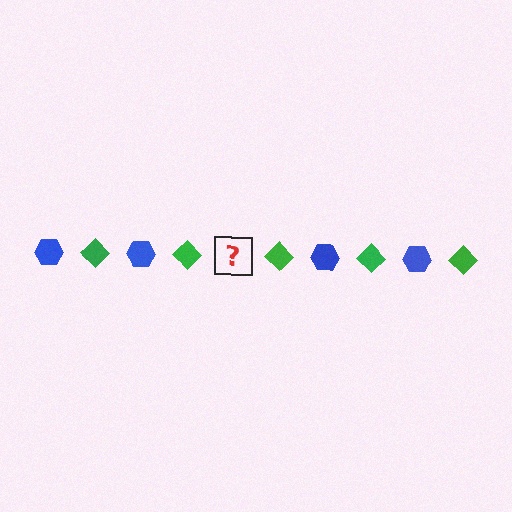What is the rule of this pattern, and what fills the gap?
The rule is that the pattern alternates between blue hexagon and green diamond. The gap should be filled with a blue hexagon.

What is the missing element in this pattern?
The missing element is a blue hexagon.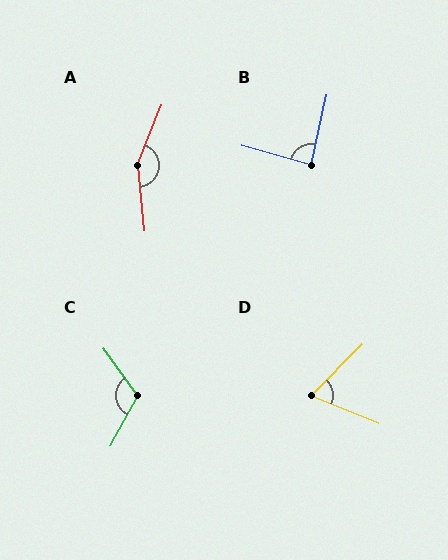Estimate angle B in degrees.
Approximately 87 degrees.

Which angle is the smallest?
D, at approximately 68 degrees.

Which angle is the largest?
A, at approximately 152 degrees.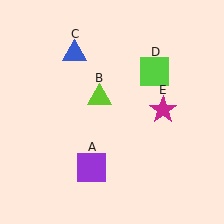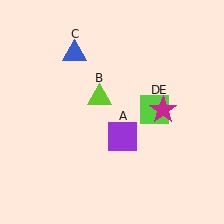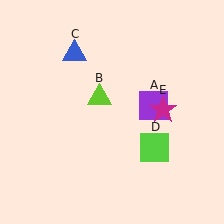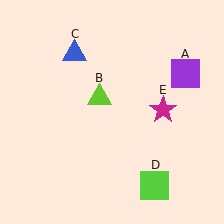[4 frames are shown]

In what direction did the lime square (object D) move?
The lime square (object D) moved down.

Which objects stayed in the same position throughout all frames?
Lime triangle (object B) and blue triangle (object C) and magenta star (object E) remained stationary.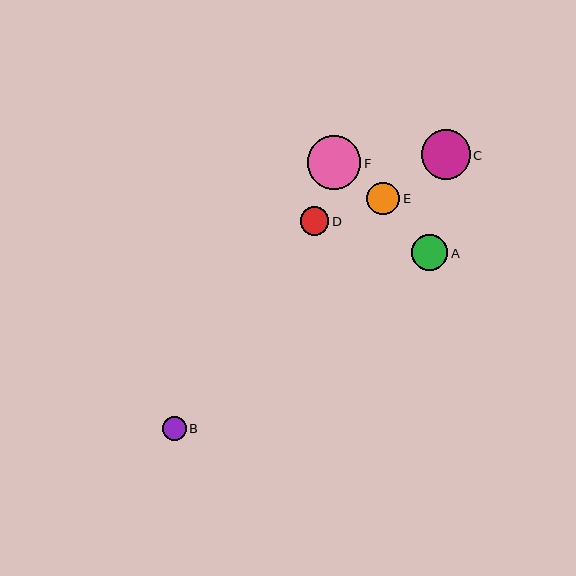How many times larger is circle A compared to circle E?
Circle A is approximately 1.1 times the size of circle E.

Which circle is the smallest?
Circle B is the smallest with a size of approximately 23 pixels.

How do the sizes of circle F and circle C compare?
Circle F and circle C are approximately the same size.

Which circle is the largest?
Circle F is the largest with a size of approximately 53 pixels.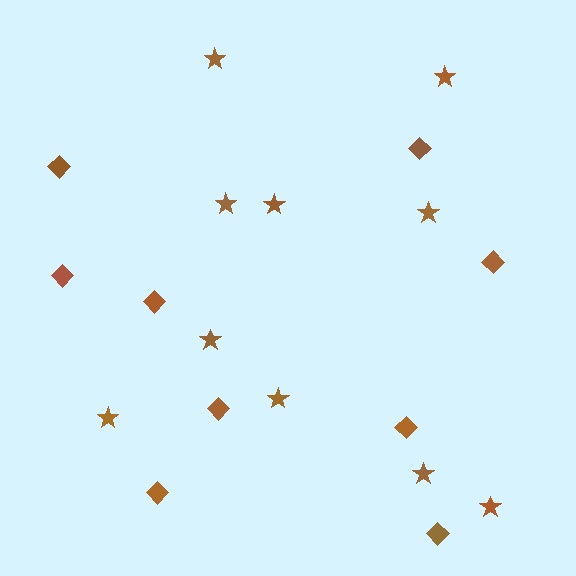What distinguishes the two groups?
There are 2 groups: one group of diamonds (9) and one group of stars (10).